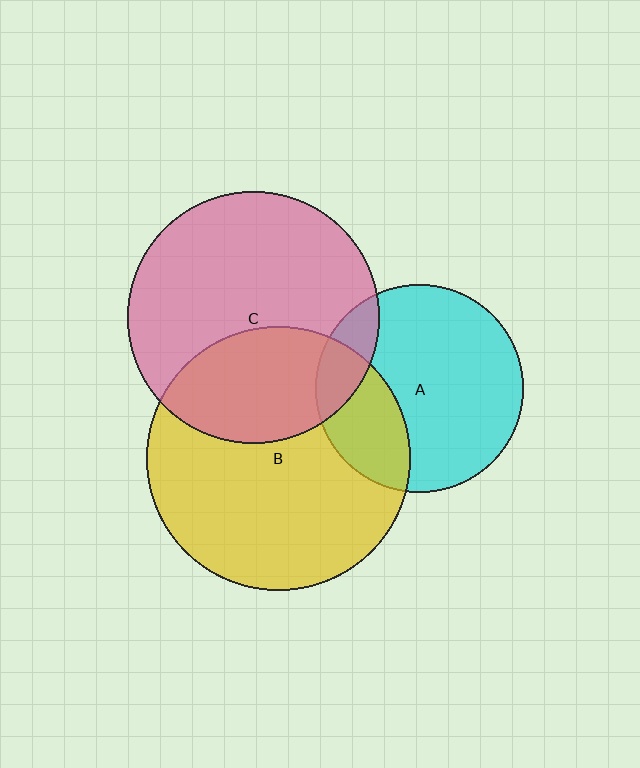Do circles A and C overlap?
Yes.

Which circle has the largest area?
Circle B (yellow).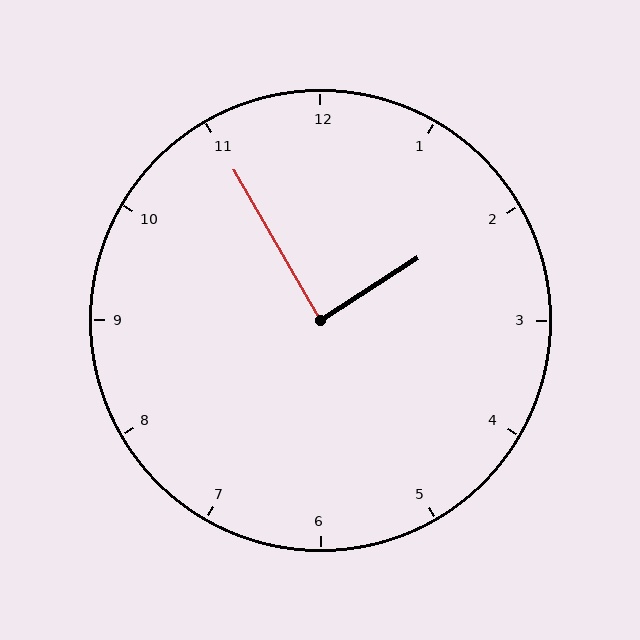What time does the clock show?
1:55.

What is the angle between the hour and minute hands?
Approximately 88 degrees.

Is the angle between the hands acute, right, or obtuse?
It is right.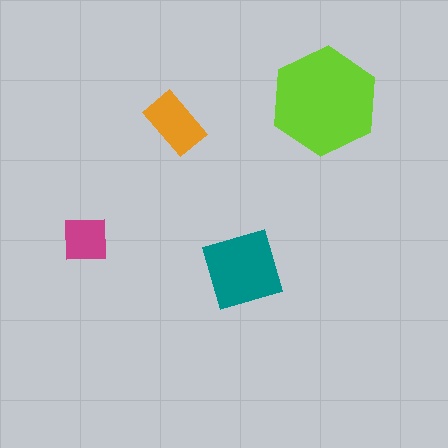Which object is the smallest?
The magenta square.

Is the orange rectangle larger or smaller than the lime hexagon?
Smaller.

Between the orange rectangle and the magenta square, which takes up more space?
The orange rectangle.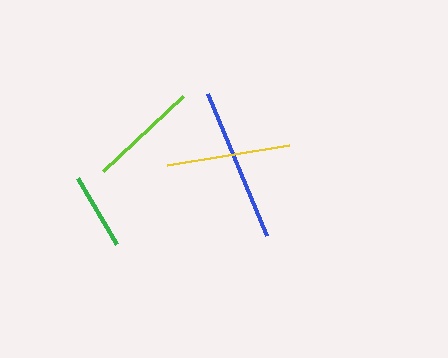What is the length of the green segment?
The green segment is approximately 77 pixels long.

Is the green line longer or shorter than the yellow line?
The yellow line is longer than the green line.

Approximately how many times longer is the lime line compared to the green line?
The lime line is approximately 1.4 times the length of the green line.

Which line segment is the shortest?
The green line is the shortest at approximately 77 pixels.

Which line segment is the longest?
The blue line is the longest at approximately 154 pixels.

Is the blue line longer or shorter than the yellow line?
The blue line is longer than the yellow line.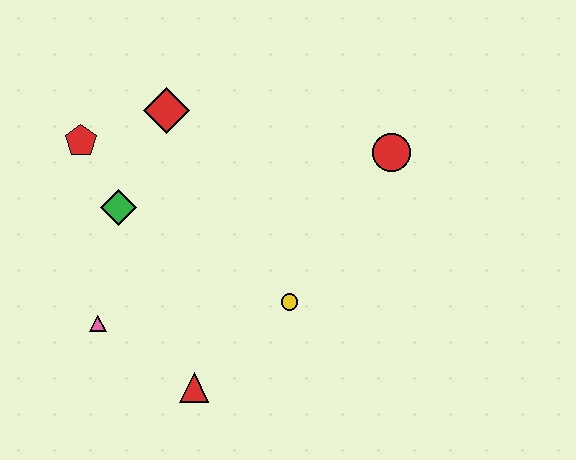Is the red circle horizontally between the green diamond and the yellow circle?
No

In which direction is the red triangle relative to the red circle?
The red triangle is below the red circle.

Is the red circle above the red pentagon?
No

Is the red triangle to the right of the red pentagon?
Yes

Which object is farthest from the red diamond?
The red triangle is farthest from the red diamond.